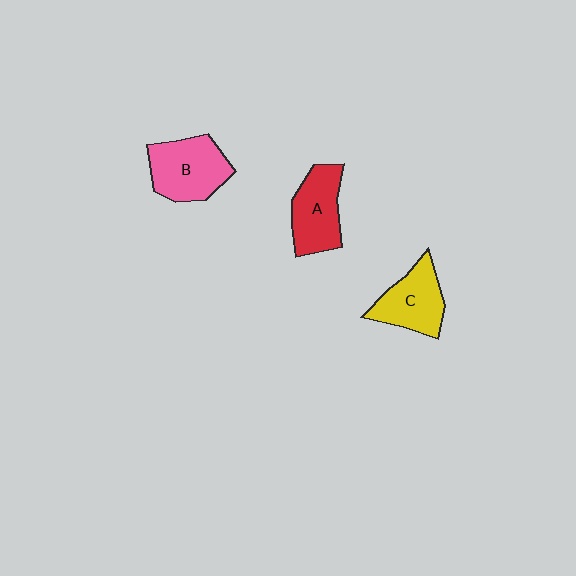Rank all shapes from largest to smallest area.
From largest to smallest: B (pink), A (red), C (yellow).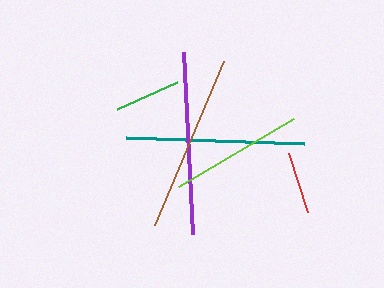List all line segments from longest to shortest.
From longest to shortest: purple, brown, teal, lime, green, red.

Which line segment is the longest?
The purple line is the longest at approximately 183 pixels.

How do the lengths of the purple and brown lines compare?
The purple and brown lines are approximately the same length.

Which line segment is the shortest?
The red line is the shortest at approximately 62 pixels.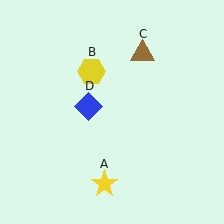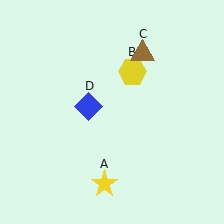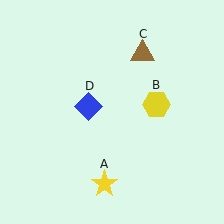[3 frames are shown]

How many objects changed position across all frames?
1 object changed position: yellow hexagon (object B).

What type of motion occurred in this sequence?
The yellow hexagon (object B) rotated clockwise around the center of the scene.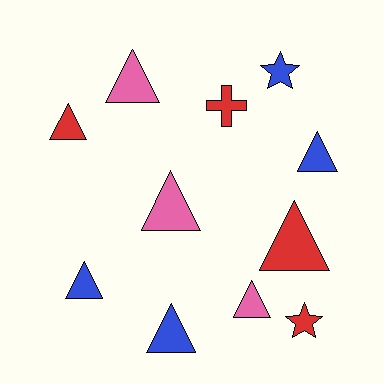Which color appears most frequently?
Red, with 4 objects.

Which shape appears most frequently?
Triangle, with 8 objects.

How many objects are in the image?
There are 11 objects.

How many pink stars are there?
There are no pink stars.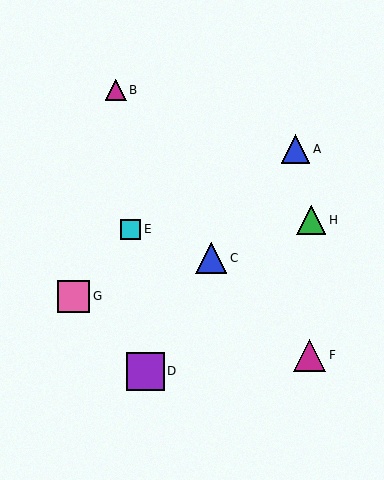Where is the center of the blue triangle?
The center of the blue triangle is at (295, 149).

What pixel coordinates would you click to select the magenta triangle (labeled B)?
Click at (116, 90) to select the magenta triangle B.